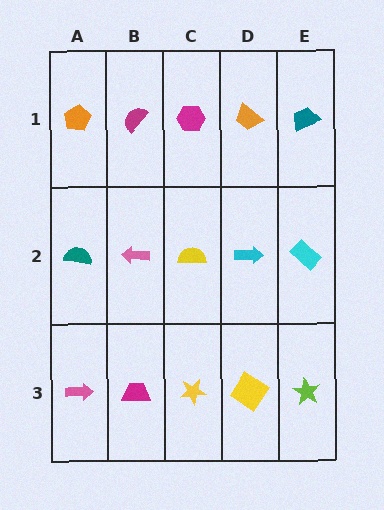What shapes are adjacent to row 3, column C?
A yellow semicircle (row 2, column C), a magenta trapezoid (row 3, column B), a yellow diamond (row 3, column D).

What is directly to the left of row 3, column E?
A yellow diamond.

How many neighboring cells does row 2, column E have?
3.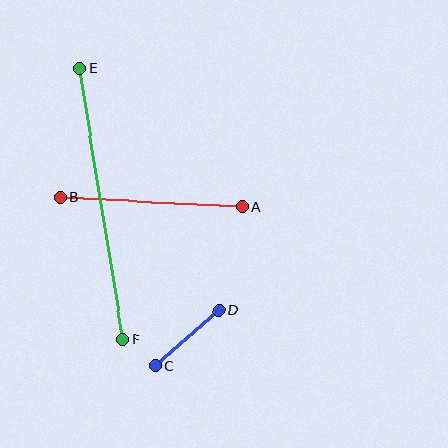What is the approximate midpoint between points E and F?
The midpoint is at approximately (101, 204) pixels.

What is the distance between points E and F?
The distance is approximately 275 pixels.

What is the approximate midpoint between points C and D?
The midpoint is at approximately (187, 338) pixels.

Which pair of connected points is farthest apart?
Points E and F are farthest apart.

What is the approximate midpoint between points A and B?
The midpoint is at approximately (152, 202) pixels.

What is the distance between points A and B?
The distance is approximately 182 pixels.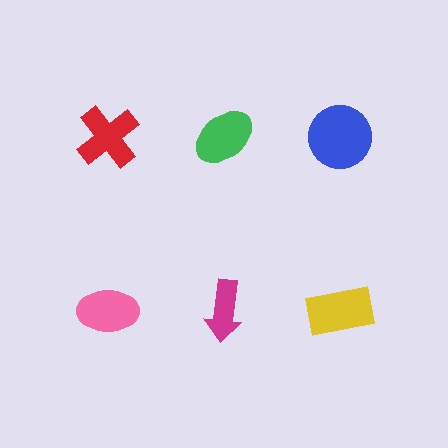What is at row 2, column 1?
A pink ellipse.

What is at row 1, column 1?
A red cross.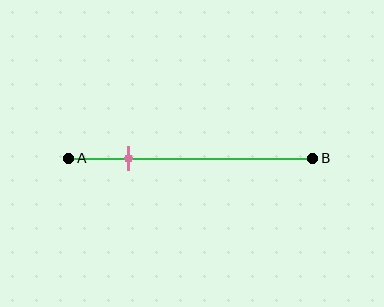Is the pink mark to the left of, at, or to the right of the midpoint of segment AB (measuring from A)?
The pink mark is to the left of the midpoint of segment AB.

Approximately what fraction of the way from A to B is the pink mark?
The pink mark is approximately 25% of the way from A to B.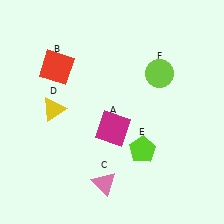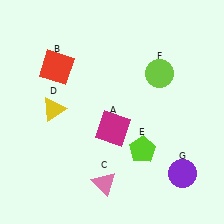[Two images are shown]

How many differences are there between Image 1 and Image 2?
There is 1 difference between the two images.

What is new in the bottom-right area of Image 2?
A purple circle (G) was added in the bottom-right area of Image 2.